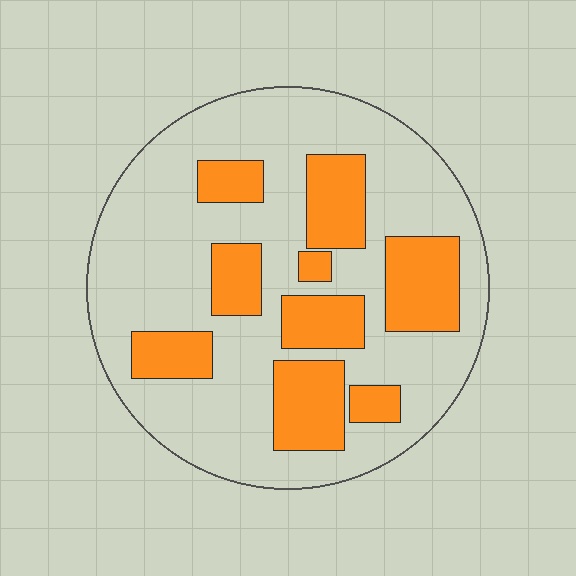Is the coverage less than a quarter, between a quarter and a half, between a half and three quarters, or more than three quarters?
Between a quarter and a half.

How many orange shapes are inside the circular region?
9.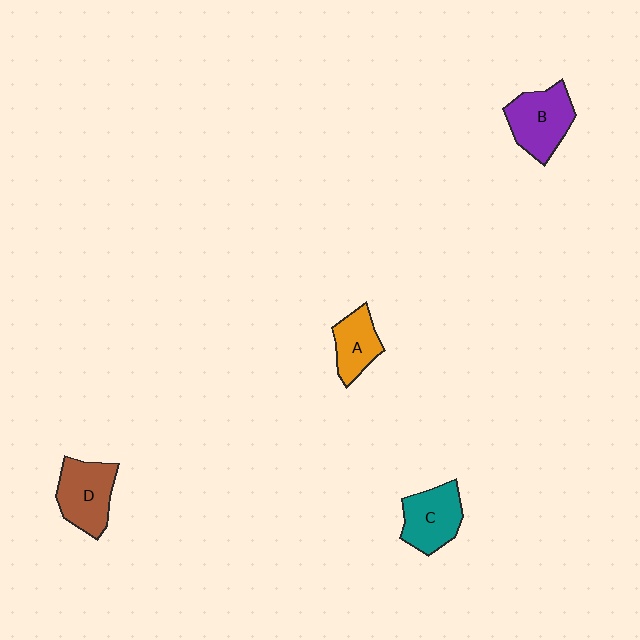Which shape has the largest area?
Shape B (purple).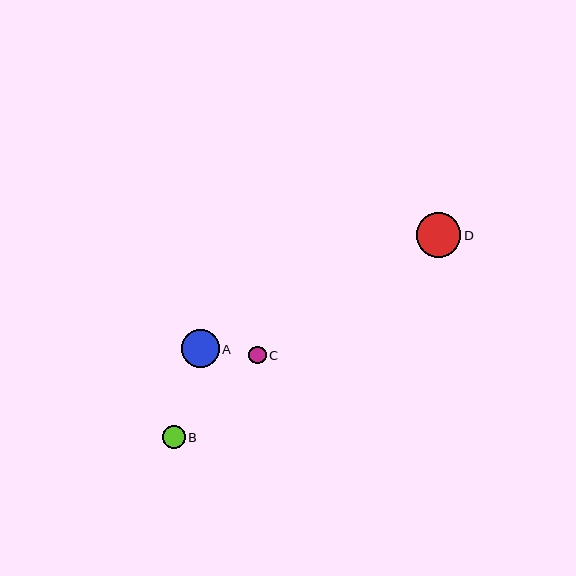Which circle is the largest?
Circle D is the largest with a size of approximately 45 pixels.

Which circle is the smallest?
Circle C is the smallest with a size of approximately 18 pixels.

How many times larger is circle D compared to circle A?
Circle D is approximately 1.2 times the size of circle A.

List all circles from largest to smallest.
From largest to smallest: D, A, B, C.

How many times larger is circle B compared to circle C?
Circle B is approximately 1.3 times the size of circle C.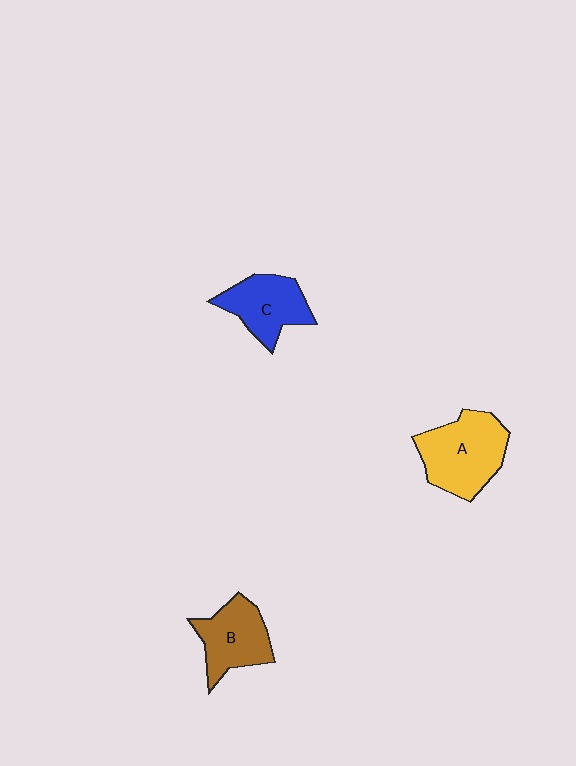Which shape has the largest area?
Shape A (yellow).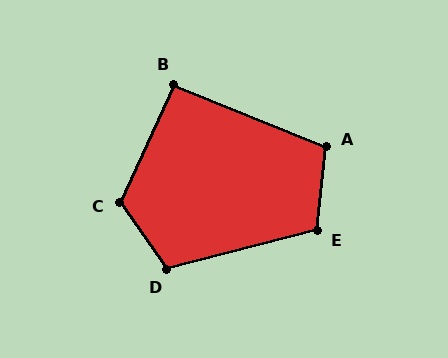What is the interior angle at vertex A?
Approximately 106 degrees (obtuse).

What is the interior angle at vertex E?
Approximately 110 degrees (obtuse).